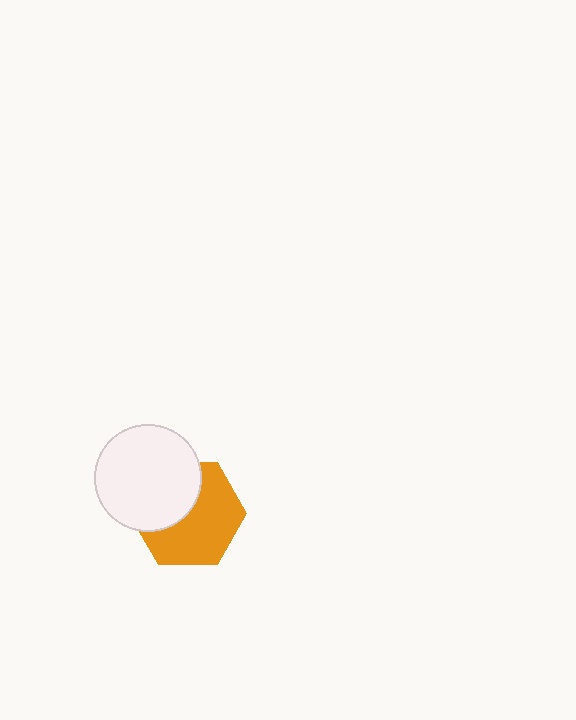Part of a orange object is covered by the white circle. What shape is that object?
It is a hexagon.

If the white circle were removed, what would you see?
You would see the complete orange hexagon.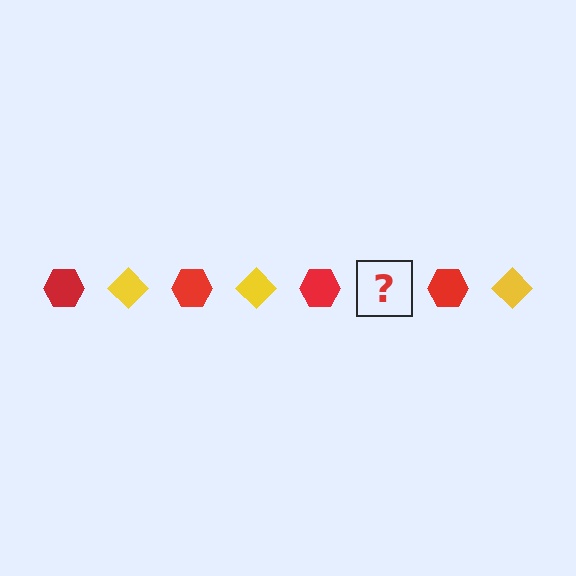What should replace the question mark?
The question mark should be replaced with a yellow diamond.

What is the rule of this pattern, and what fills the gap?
The rule is that the pattern alternates between red hexagon and yellow diamond. The gap should be filled with a yellow diamond.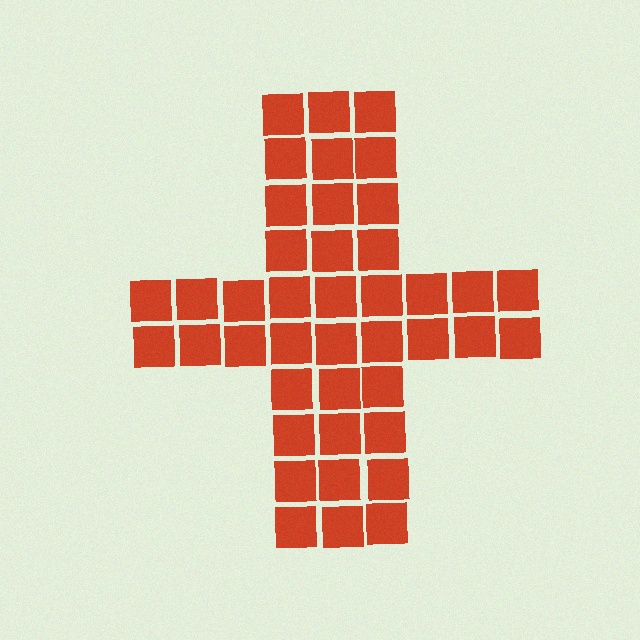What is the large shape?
The large shape is a cross.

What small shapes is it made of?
It is made of small squares.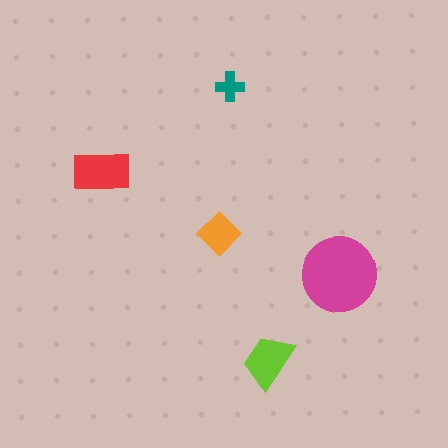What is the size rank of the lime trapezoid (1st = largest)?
3rd.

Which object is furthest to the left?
The red rectangle is leftmost.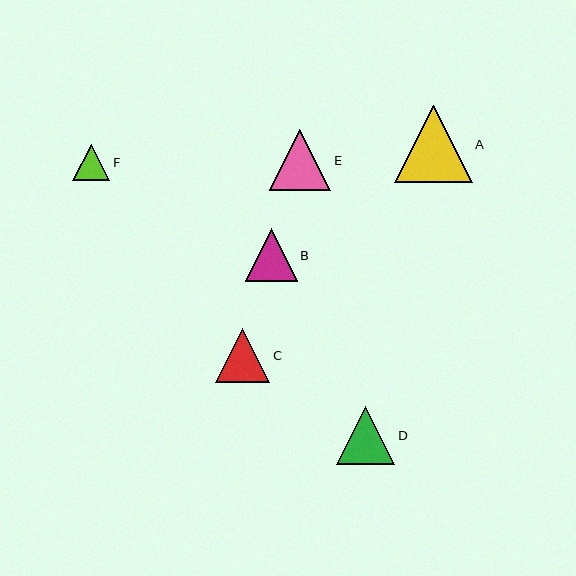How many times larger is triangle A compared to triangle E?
Triangle A is approximately 1.3 times the size of triangle E.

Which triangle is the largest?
Triangle A is the largest with a size of approximately 78 pixels.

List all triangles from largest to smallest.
From largest to smallest: A, E, D, C, B, F.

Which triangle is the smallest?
Triangle F is the smallest with a size of approximately 37 pixels.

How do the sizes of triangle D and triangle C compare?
Triangle D and triangle C are approximately the same size.